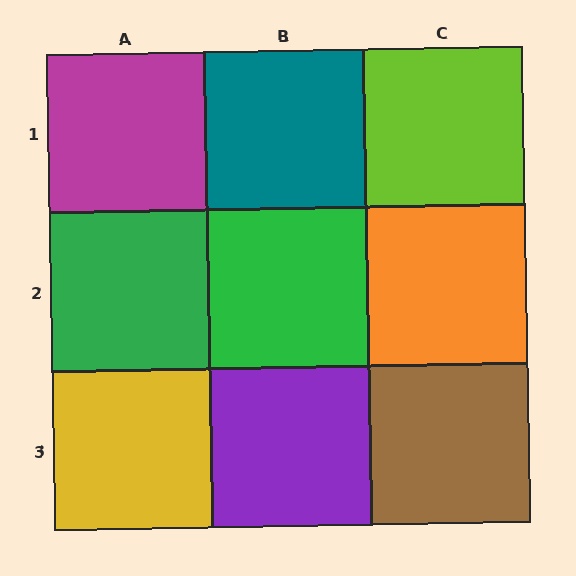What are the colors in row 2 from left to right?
Green, green, orange.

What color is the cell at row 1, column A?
Magenta.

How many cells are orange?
1 cell is orange.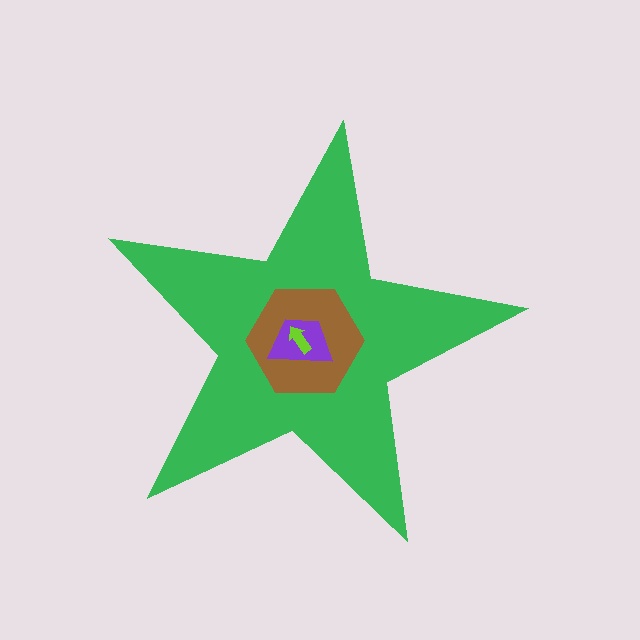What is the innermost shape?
The lime arrow.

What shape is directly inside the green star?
The brown hexagon.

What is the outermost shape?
The green star.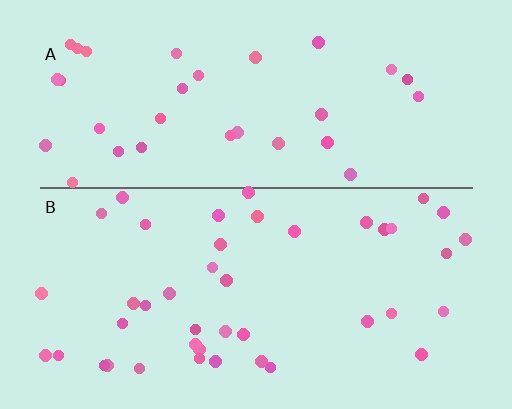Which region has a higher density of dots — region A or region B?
B (the bottom).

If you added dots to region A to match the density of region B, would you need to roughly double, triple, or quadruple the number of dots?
Approximately double.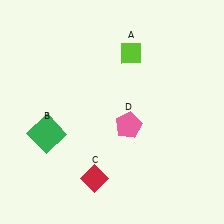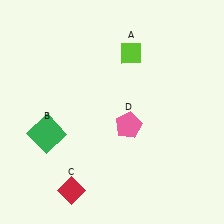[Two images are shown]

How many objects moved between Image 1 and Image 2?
1 object moved between the two images.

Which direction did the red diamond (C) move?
The red diamond (C) moved left.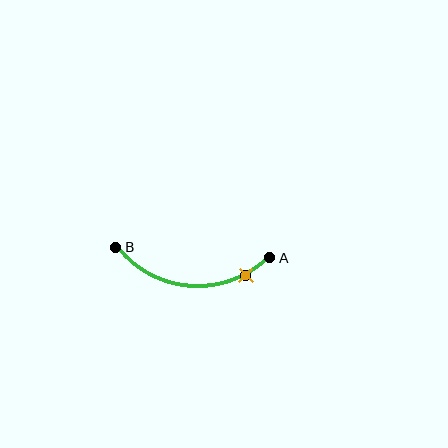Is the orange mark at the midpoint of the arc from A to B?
No. The orange mark lies on the arc but is closer to endpoint A. The arc midpoint would be at the point on the curve equidistant along the arc from both A and B.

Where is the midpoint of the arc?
The arc midpoint is the point on the curve farthest from the straight line joining A and B. It sits below that line.